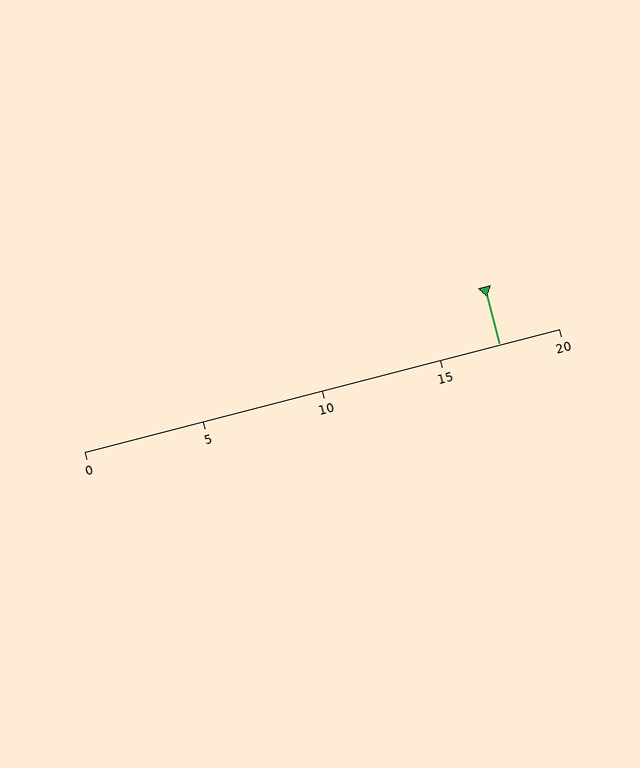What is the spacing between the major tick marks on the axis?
The major ticks are spaced 5 apart.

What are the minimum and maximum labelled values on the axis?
The axis runs from 0 to 20.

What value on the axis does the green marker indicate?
The marker indicates approximately 17.5.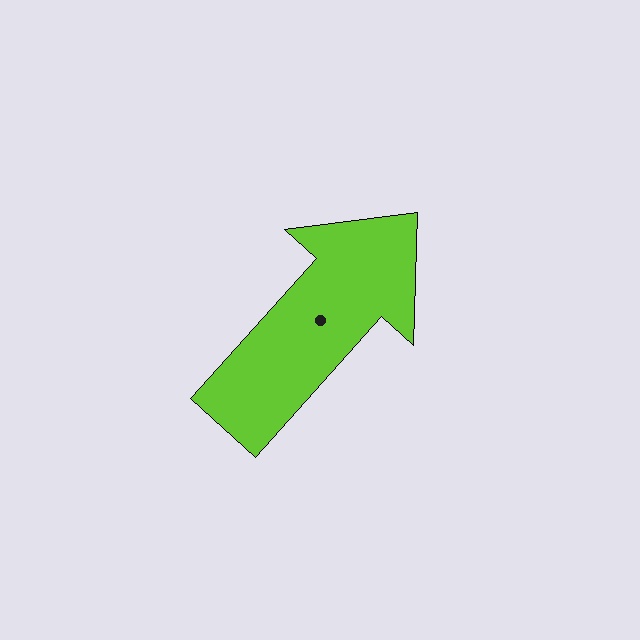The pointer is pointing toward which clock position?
Roughly 1 o'clock.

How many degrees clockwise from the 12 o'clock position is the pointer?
Approximately 42 degrees.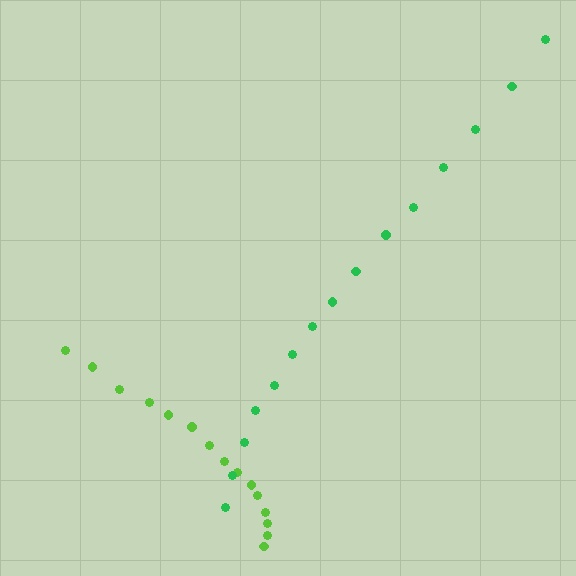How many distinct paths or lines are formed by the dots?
There are 2 distinct paths.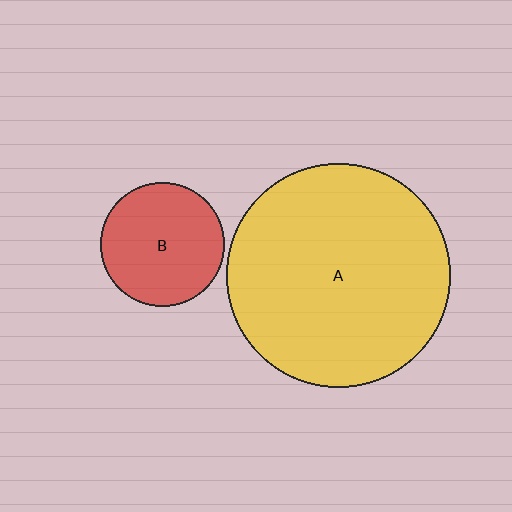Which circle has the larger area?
Circle A (yellow).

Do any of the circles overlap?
No, none of the circles overlap.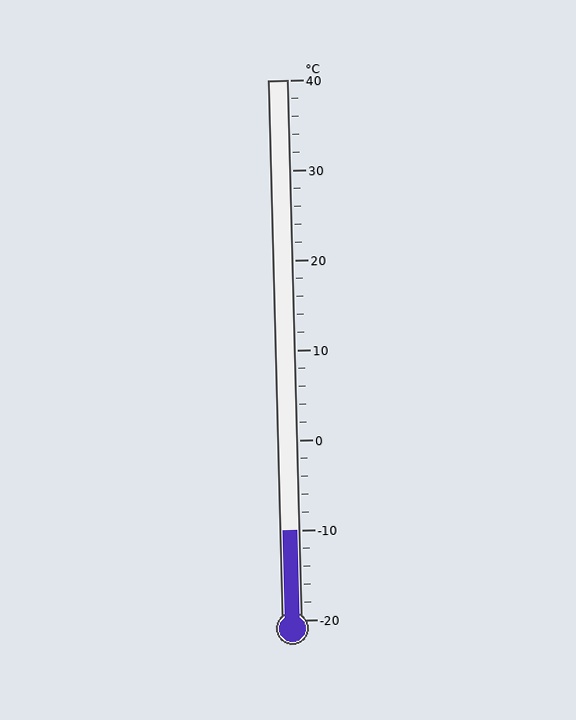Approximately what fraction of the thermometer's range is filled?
The thermometer is filled to approximately 15% of its range.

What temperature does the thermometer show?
The thermometer shows approximately -10°C.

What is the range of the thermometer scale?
The thermometer scale ranges from -20°C to 40°C.